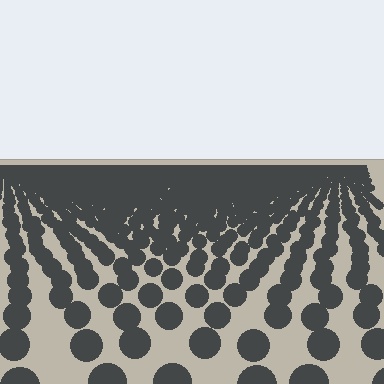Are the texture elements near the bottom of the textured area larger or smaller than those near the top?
Larger. Near the bottom, elements are closer to the viewer and appear at a bigger on-screen size.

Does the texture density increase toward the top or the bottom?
Density increases toward the top.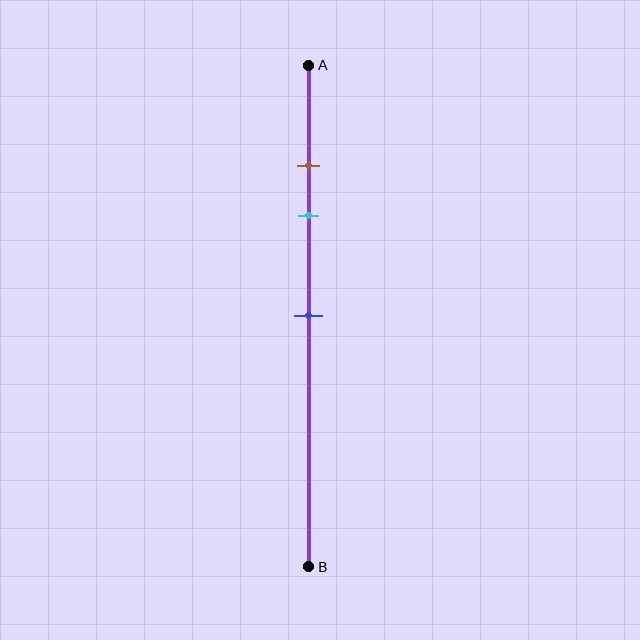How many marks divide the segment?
There are 3 marks dividing the segment.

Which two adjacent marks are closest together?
The brown and cyan marks are the closest adjacent pair.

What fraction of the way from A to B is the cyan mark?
The cyan mark is approximately 30% (0.3) of the way from A to B.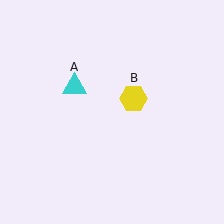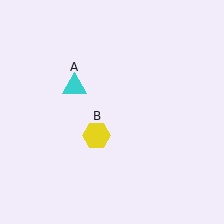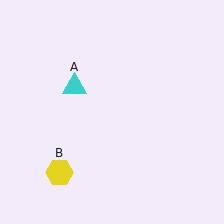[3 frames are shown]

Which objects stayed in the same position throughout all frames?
Cyan triangle (object A) remained stationary.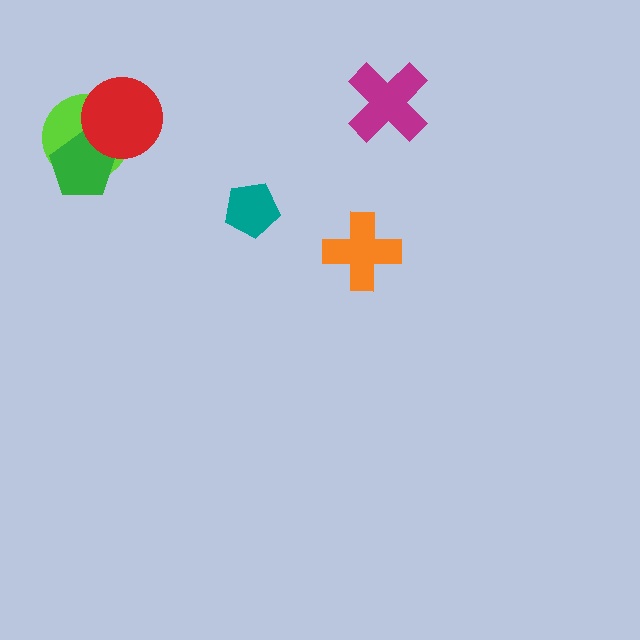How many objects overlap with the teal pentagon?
0 objects overlap with the teal pentagon.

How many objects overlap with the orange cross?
0 objects overlap with the orange cross.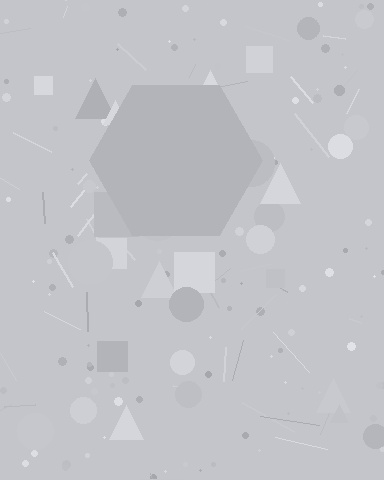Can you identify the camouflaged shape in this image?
The camouflaged shape is a hexagon.